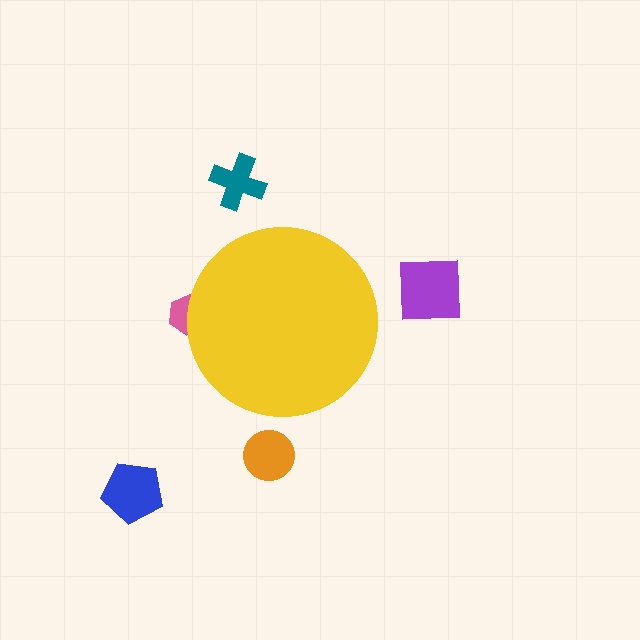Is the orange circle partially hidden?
No, the orange circle is fully visible.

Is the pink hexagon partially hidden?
Yes, the pink hexagon is partially hidden behind the yellow circle.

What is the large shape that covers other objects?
A yellow circle.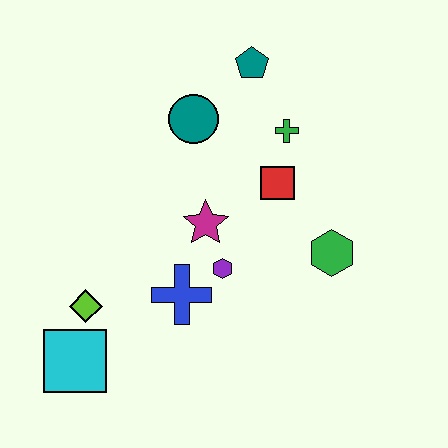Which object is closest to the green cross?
The red square is closest to the green cross.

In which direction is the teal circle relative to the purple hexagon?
The teal circle is above the purple hexagon.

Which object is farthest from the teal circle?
The cyan square is farthest from the teal circle.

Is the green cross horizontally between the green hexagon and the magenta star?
Yes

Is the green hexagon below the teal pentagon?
Yes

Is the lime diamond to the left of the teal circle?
Yes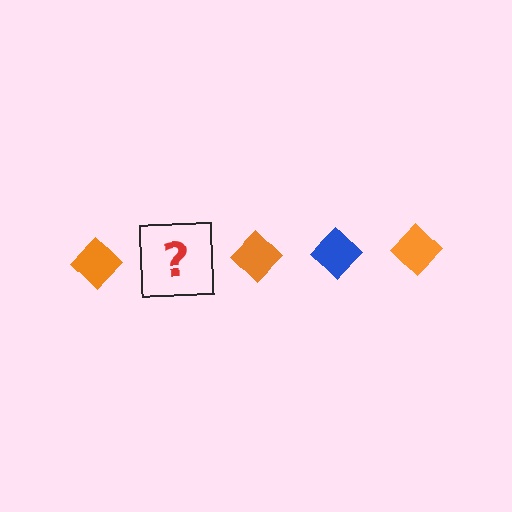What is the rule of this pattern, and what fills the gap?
The rule is that the pattern cycles through orange, blue diamonds. The gap should be filled with a blue diamond.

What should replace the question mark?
The question mark should be replaced with a blue diamond.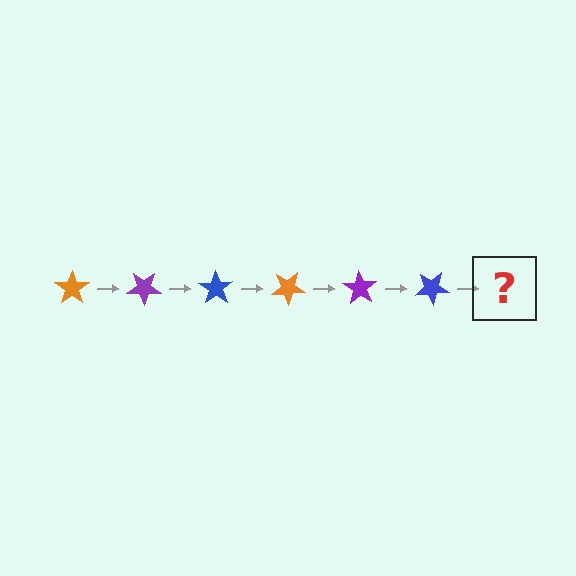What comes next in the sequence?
The next element should be an orange star, rotated 210 degrees from the start.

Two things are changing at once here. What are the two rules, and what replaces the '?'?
The two rules are that it rotates 35 degrees each step and the color cycles through orange, purple, and blue. The '?' should be an orange star, rotated 210 degrees from the start.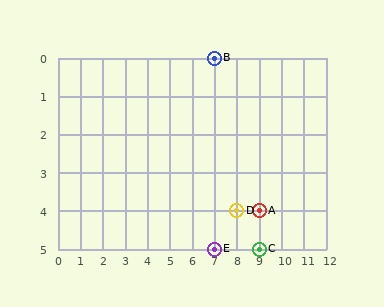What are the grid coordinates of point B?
Point B is at grid coordinates (7, 0).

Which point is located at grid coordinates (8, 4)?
Point D is at (8, 4).